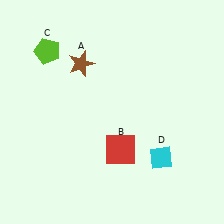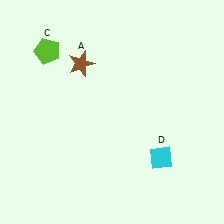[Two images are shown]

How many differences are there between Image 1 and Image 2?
There is 1 difference between the two images.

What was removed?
The red square (B) was removed in Image 2.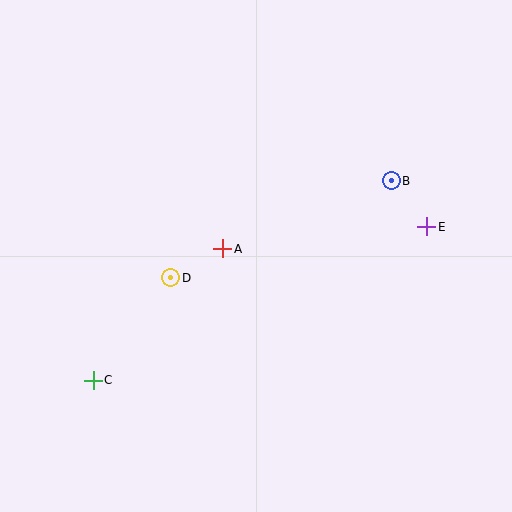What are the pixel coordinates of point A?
Point A is at (223, 249).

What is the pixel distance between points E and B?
The distance between E and B is 58 pixels.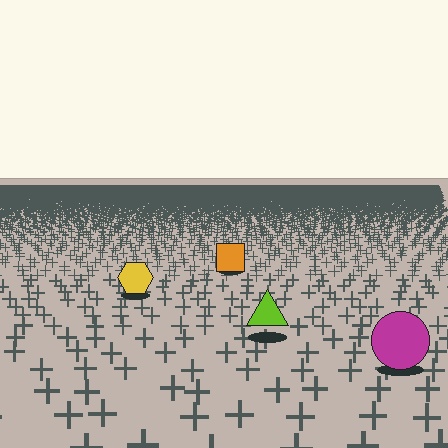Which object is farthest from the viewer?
The orange square is farthest from the viewer. It appears smaller and the ground texture around it is denser.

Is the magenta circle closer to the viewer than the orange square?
Yes. The magenta circle is closer — you can tell from the texture gradient: the ground texture is coarser near it.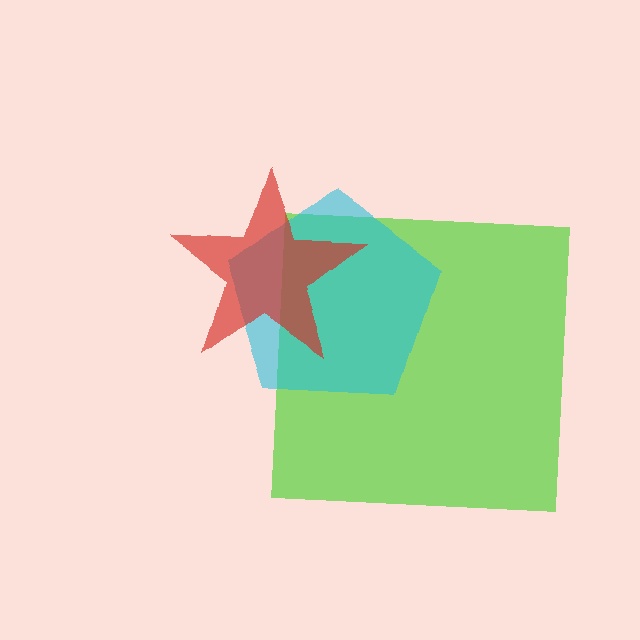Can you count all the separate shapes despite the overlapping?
Yes, there are 3 separate shapes.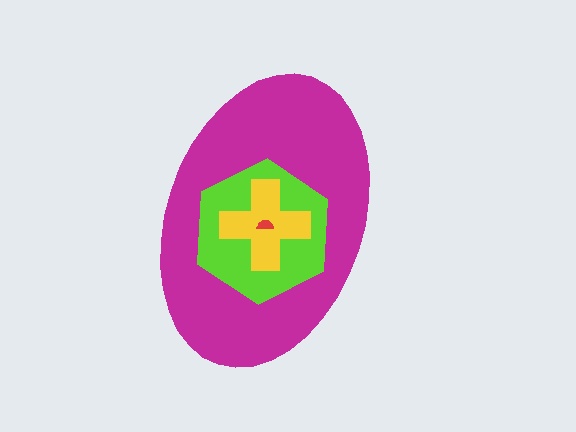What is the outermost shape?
The magenta ellipse.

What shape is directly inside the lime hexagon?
The yellow cross.